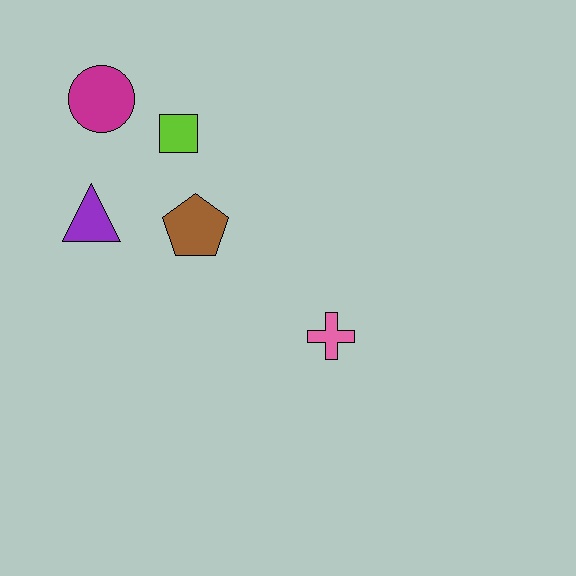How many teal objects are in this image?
There are no teal objects.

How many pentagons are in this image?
There is 1 pentagon.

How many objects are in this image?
There are 5 objects.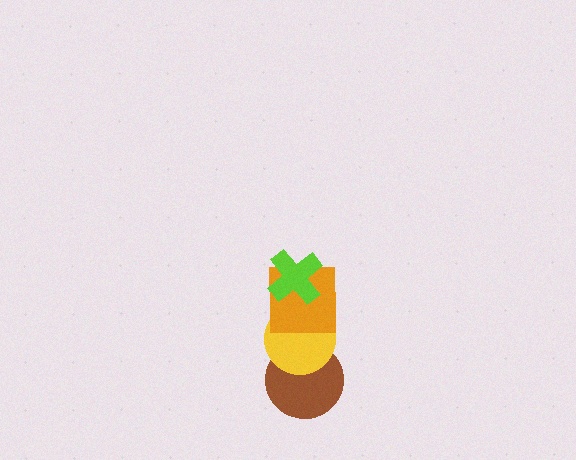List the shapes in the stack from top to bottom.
From top to bottom: the lime cross, the orange square, the yellow circle, the brown circle.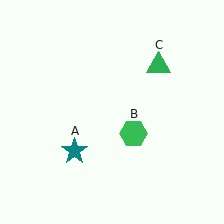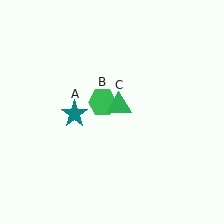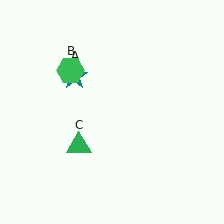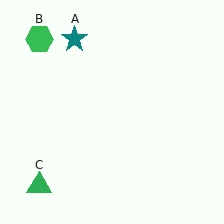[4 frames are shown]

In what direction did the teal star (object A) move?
The teal star (object A) moved up.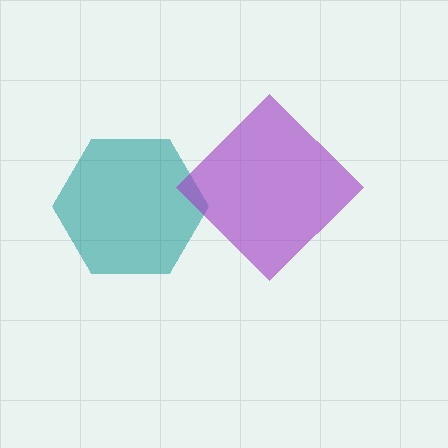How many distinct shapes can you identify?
There are 2 distinct shapes: a teal hexagon, a purple diamond.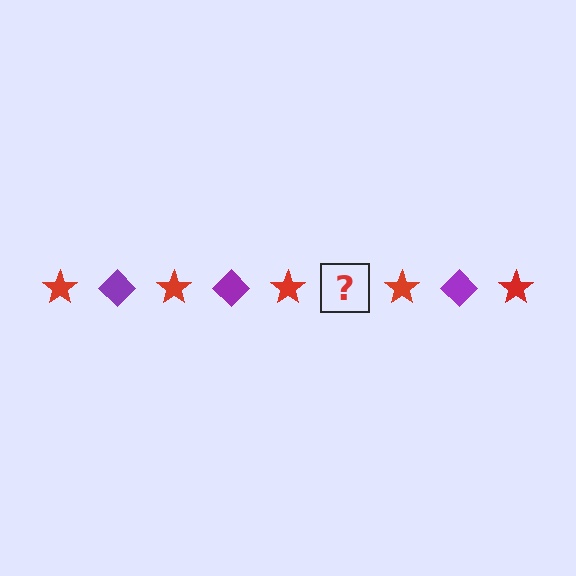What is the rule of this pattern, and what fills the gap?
The rule is that the pattern alternates between red star and purple diamond. The gap should be filled with a purple diamond.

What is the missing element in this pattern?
The missing element is a purple diamond.